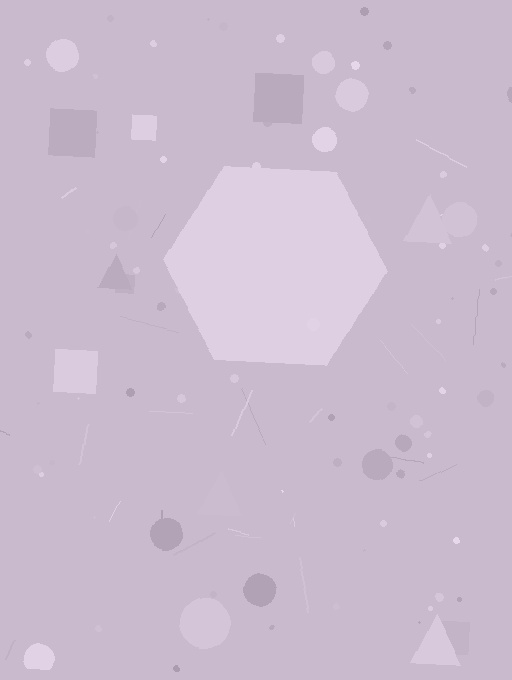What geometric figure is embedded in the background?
A hexagon is embedded in the background.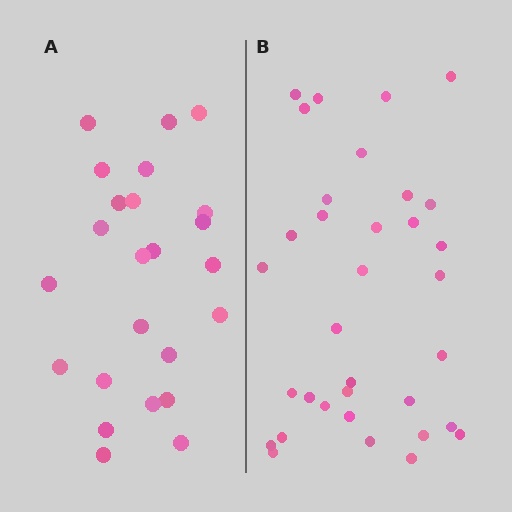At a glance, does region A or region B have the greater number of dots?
Region B (the right region) has more dots.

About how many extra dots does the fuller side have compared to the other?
Region B has roughly 10 or so more dots than region A.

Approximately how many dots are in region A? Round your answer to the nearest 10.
About 20 dots. (The exact count is 24, which rounds to 20.)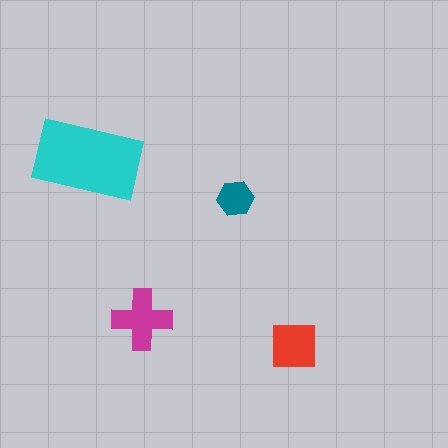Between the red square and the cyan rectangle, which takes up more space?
The cyan rectangle.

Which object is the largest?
The cyan rectangle.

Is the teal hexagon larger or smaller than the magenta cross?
Smaller.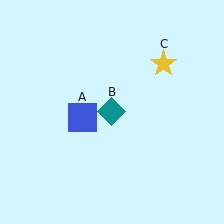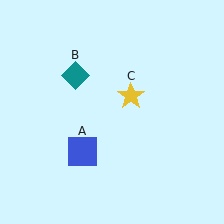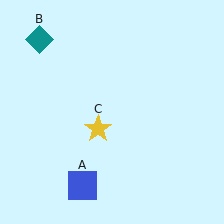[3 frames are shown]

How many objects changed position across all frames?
3 objects changed position: blue square (object A), teal diamond (object B), yellow star (object C).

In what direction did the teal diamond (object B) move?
The teal diamond (object B) moved up and to the left.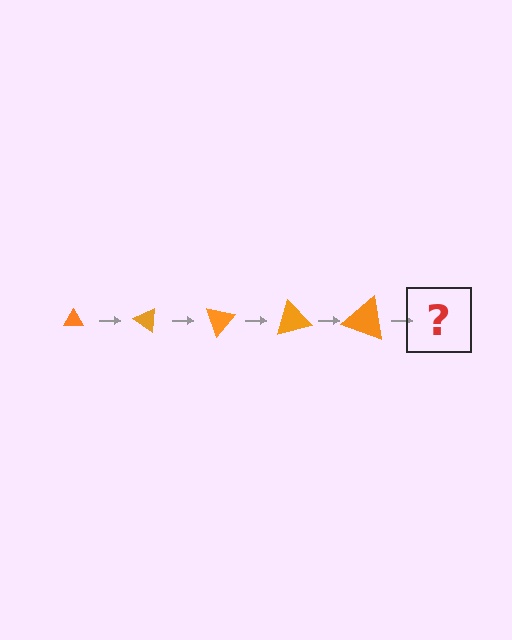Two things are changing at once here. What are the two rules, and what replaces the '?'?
The two rules are that the triangle grows larger each step and it rotates 35 degrees each step. The '?' should be a triangle, larger than the previous one and rotated 175 degrees from the start.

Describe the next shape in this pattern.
It should be a triangle, larger than the previous one and rotated 175 degrees from the start.